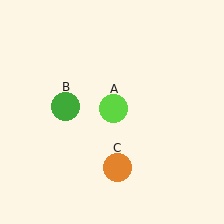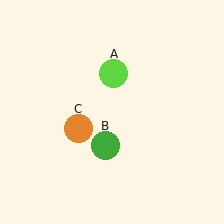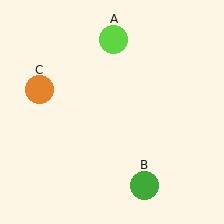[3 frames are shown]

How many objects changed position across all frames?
3 objects changed position: lime circle (object A), green circle (object B), orange circle (object C).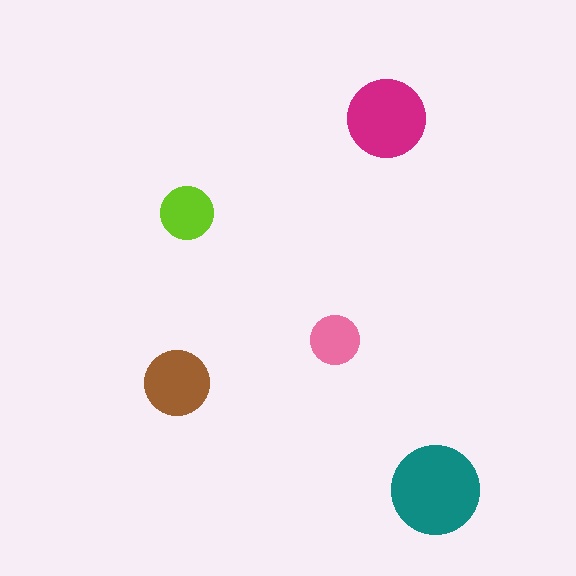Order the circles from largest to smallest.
the teal one, the magenta one, the brown one, the lime one, the pink one.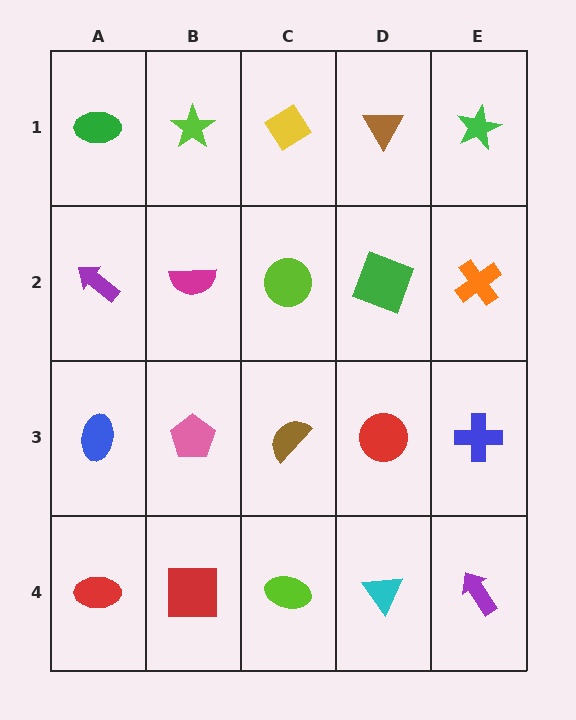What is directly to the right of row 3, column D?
A blue cross.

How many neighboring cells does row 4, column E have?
2.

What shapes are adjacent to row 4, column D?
A red circle (row 3, column D), a lime ellipse (row 4, column C), a purple arrow (row 4, column E).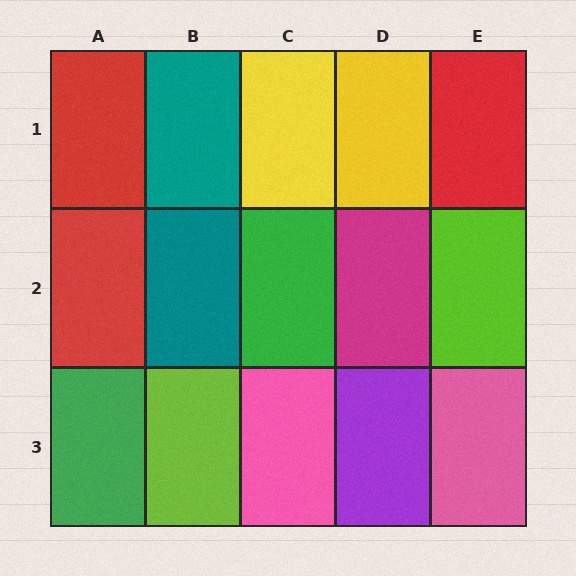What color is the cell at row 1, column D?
Yellow.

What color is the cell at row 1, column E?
Red.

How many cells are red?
3 cells are red.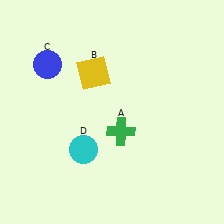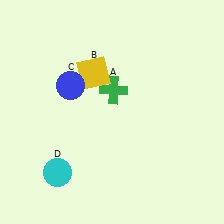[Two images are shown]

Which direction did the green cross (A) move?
The green cross (A) moved up.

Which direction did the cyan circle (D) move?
The cyan circle (D) moved left.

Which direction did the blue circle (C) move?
The blue circle (C) moved right.